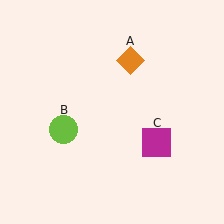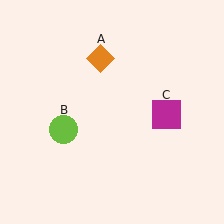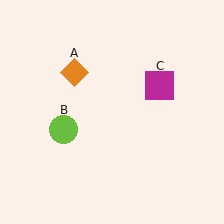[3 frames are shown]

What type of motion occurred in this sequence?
The orange diamond (object A), magenta square (object C) rotated counterclockwise around the center of the scene.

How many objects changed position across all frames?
2 objects changed position: orange diamond (object A), magenta square (object C).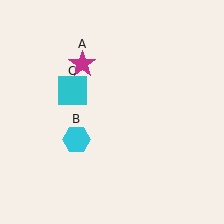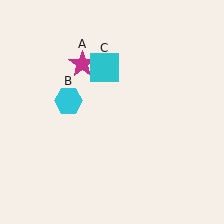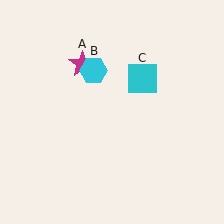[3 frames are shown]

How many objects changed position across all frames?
2 objects changed position: cyan hexagon (object B), cyan square (object C).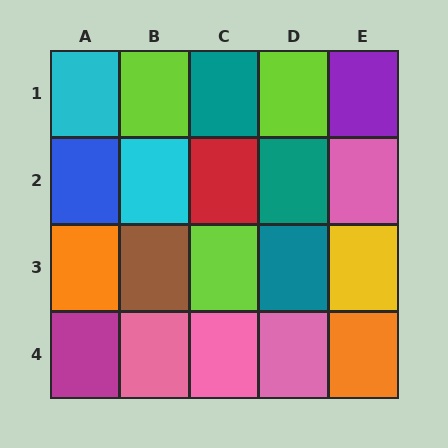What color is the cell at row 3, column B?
Brown.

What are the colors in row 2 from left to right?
Blue, cyan, red, teal, pink.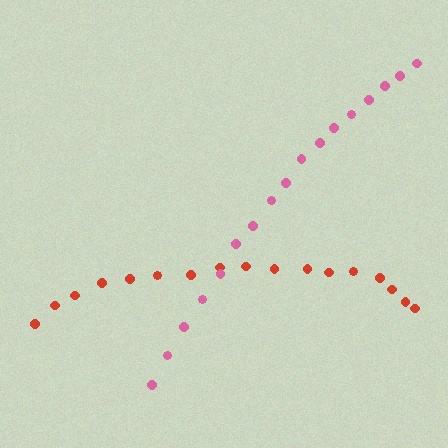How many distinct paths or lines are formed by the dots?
There are 2 distinct paths.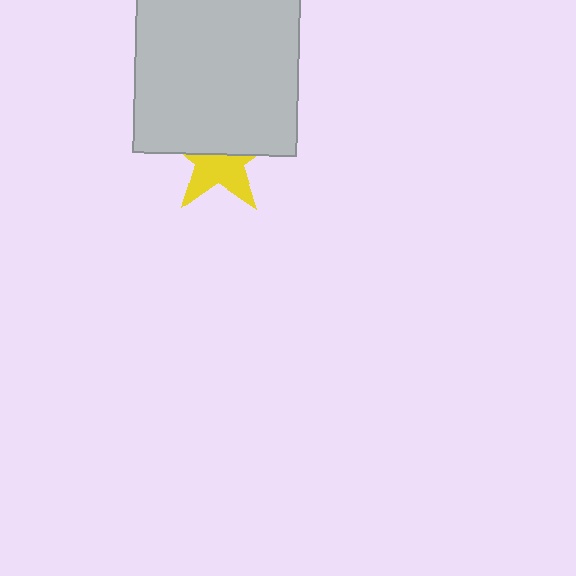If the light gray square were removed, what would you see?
You would see the complete yellow star.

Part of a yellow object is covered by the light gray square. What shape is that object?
It is a star.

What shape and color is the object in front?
The object in front is a light gray square.